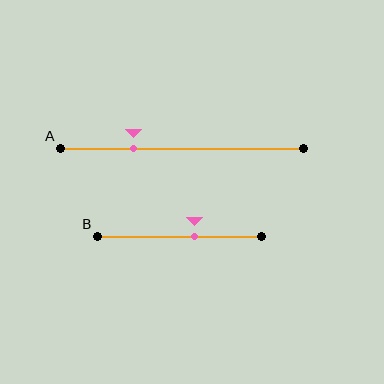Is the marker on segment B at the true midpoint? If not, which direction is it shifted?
No, the marker on segment B is shifted to the right by about 9% of the segment length.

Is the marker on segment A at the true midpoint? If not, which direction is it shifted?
No, the marker on segment A is shifted to the left by about 20% of the segment length.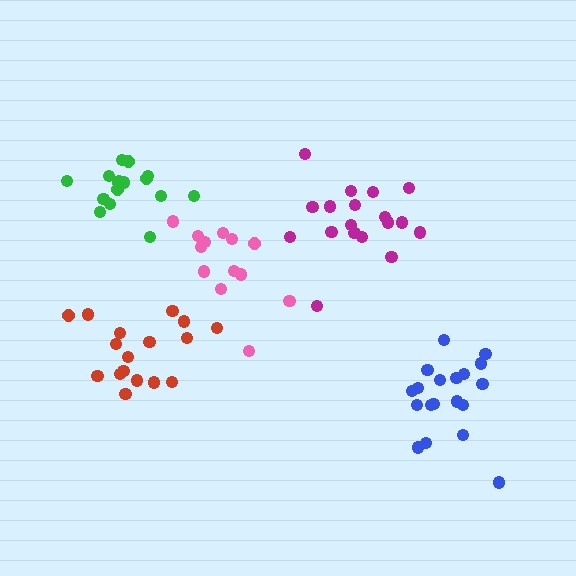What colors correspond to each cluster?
The clusters are colored: magenta, red, pink, blue, green.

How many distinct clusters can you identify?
There are 5 distinct clusters.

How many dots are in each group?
Group 1: 18 dots, Group 2: 17 dots, Group 3: 13 dots, Group 4: 19 dots, Group 5: 16 dots (83 total).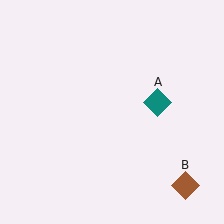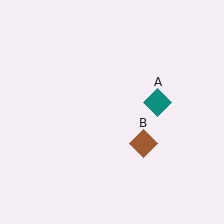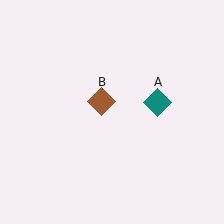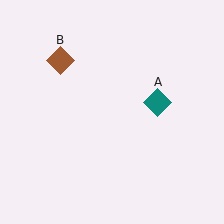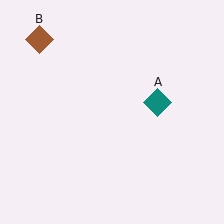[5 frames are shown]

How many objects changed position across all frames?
1 object changed position: brown diamond (object B).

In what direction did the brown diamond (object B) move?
The brown diamond (object B) moved up and to the left.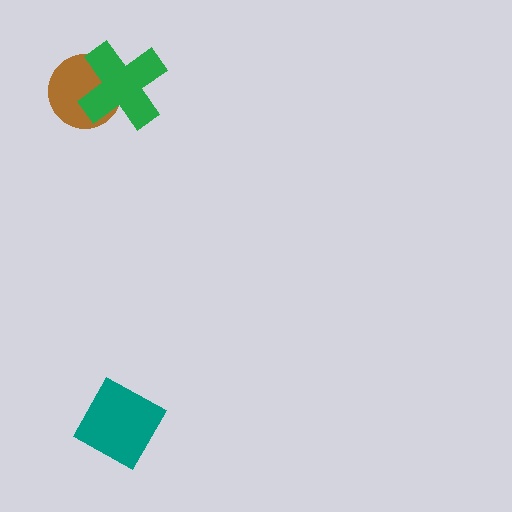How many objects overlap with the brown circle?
1 object overlaps with the brown circle.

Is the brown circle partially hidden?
Yes, it is partially covered by another shape.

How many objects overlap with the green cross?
1 object overlaps with the green cross.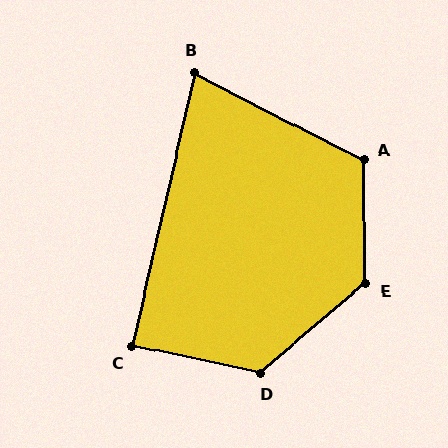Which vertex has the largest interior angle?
E, at approximately 130 degrees.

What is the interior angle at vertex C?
Approximately 89 degrees (approximately right).